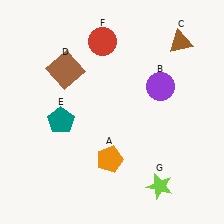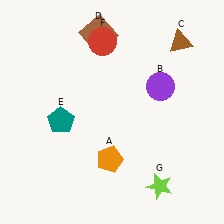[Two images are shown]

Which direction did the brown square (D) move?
The brown square (D) moved up.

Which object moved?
The brown square (D) moved up.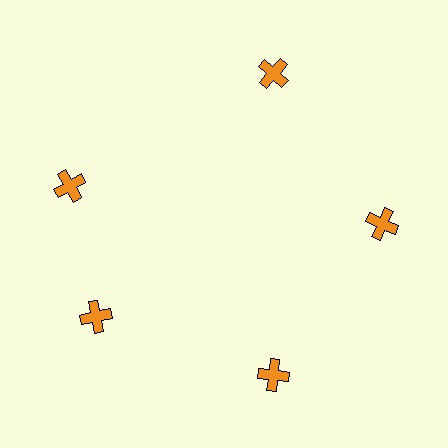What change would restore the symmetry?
The symmetry would be restored by rotating it back into even spacing with its neighbors so that all 5 crosses sit at equal angles and equal distance from the center.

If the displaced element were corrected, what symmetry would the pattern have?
It would have 5-fold rotational symmetry — the pattern would map onto itself every 72 degrees.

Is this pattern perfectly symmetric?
No. The 5 orange crosses are arranged in a ring, but one element near the 10 o'clock position is rotated out of alignment along the ring, breaking the 5-fold rotational symmetry.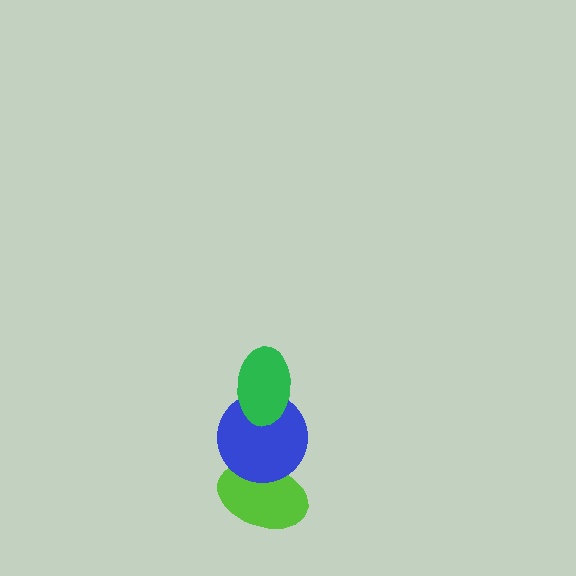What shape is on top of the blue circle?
The green ellipse is on top of the blue circle.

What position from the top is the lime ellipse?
The lime ellipse is 3rd from the top.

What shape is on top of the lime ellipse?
The blue circle is on top of the lime ellipse.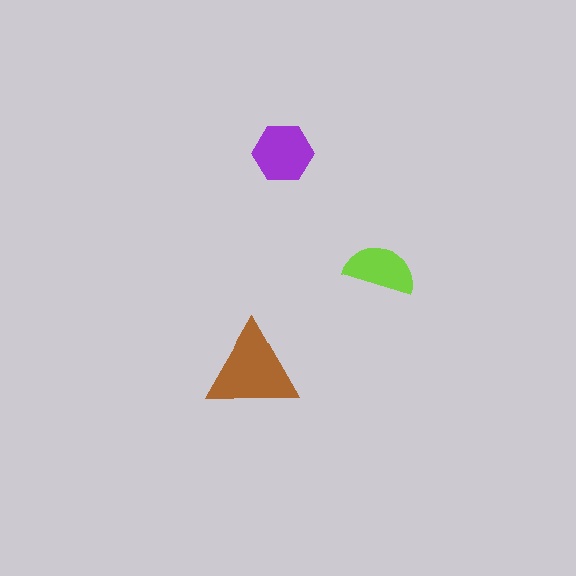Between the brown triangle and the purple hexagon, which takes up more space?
The brown triangle.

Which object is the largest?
The brown triangle.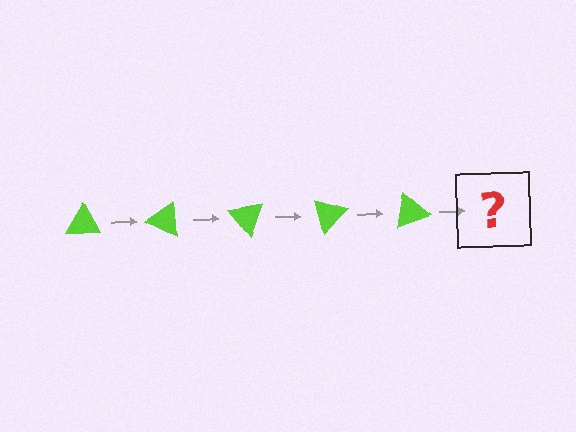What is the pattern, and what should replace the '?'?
The pattern is that the triangle rotates 25 degrees each step. The '?' should be a lime triangle rotated 125 degrees.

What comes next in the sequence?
The next element should be a lime triangle rotated 125 degrees.